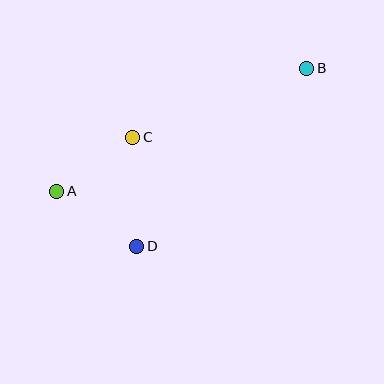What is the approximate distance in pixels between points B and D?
The distance between B and D is approximately 246 pixels.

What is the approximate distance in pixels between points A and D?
The distance between A and D is approximately 97 pixels.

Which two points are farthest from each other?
Points A and B are farthest from each other.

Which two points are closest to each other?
Points A and C are closest to each other.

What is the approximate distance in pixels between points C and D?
The distance between C and D is approximately 109 pixels.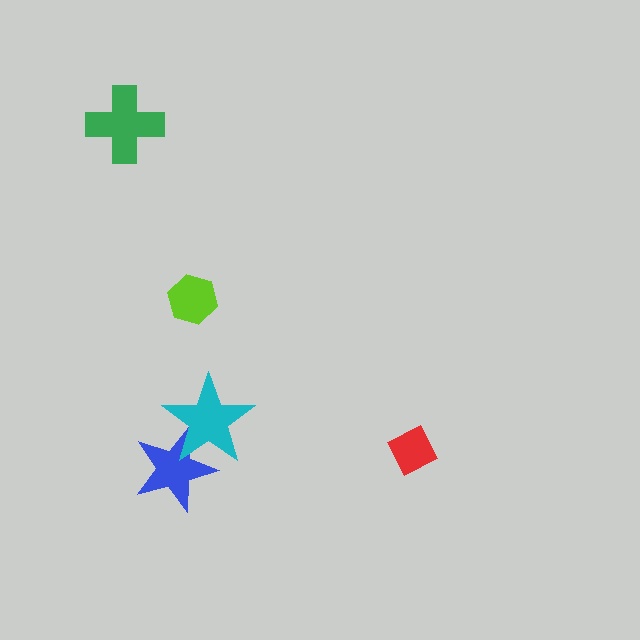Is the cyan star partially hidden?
No, no other shape covers it.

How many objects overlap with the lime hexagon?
0 objects overlap with the lime hexagon.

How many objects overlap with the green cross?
0 objects overlap with the green cross.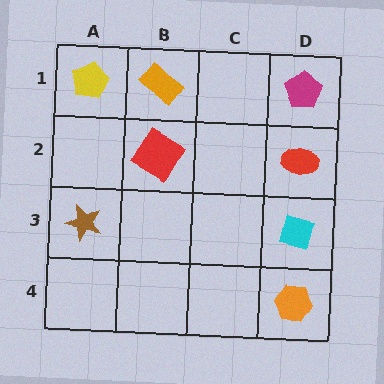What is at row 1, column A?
A yellow pentagon.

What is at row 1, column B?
An orange rectangle.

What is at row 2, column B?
A red square.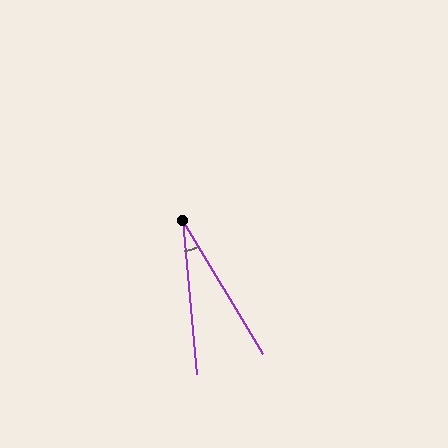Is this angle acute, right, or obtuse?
It is acute.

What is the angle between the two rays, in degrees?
Approximately 26 degrees.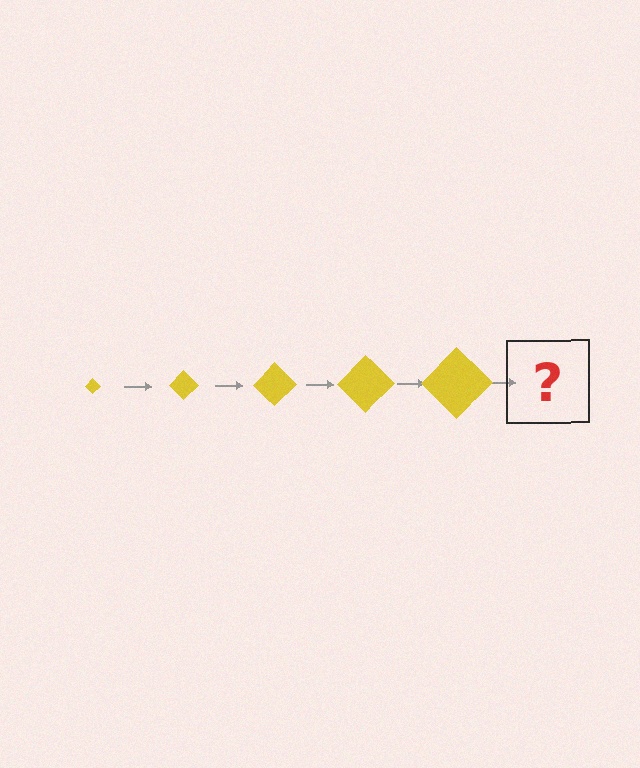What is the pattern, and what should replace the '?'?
The pattern is that the diamond gets progressively larger each step. The '?' should be a yellow diamond, larger than the previous one.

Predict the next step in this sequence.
The next step is a yellow diamond, larger than the previous one.